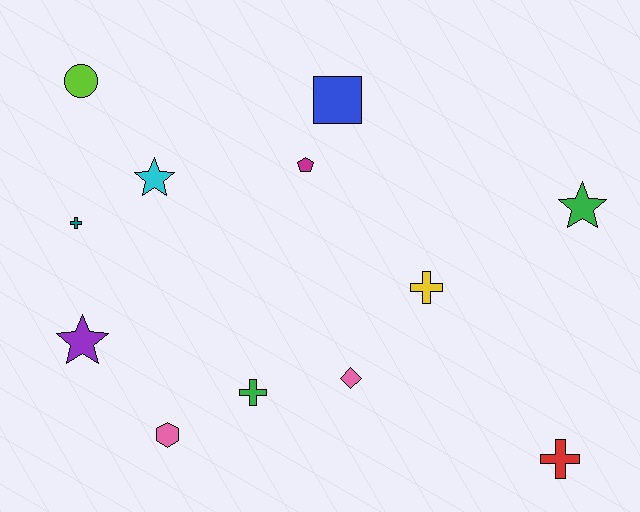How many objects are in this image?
There are 12 objects.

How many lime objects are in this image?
There is 1 lime object.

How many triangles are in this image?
There are no triangles.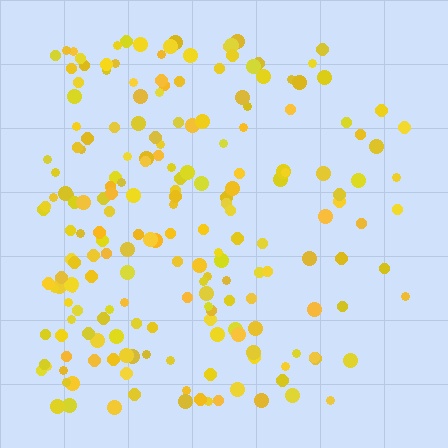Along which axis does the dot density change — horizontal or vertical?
Horizontal.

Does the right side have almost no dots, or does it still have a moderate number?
Still a moderate number, just noticeably fewer than the left.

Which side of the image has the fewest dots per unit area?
The right.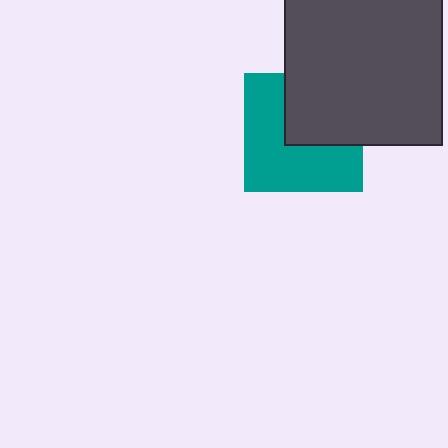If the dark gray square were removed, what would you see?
You would see the complete teal square.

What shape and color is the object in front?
The object in front is a dark gray square.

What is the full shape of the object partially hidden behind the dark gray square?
The partially hidden object is a teal square.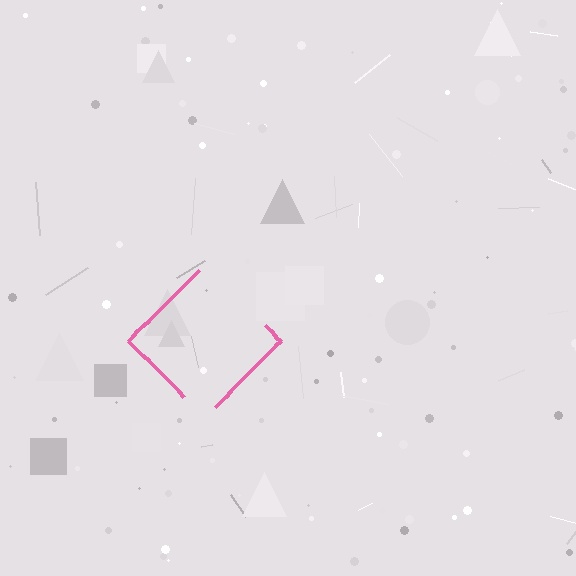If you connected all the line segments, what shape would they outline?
They would outline a diamond.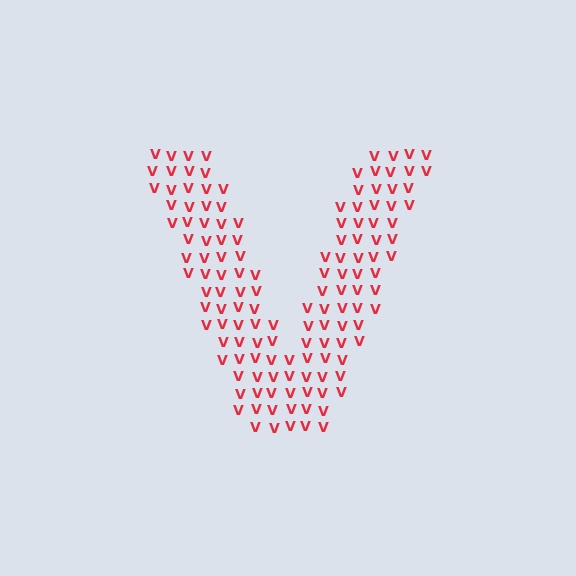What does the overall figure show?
The overall figure shows the letter V.